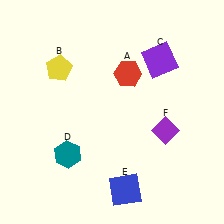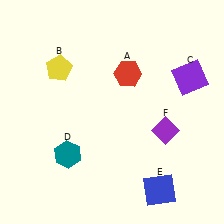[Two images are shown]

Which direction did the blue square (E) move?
The blue square (E) moved right.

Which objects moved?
The objects that moved are: the purple square (C), the blue square (E).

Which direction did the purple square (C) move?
The purple square (C) moved right.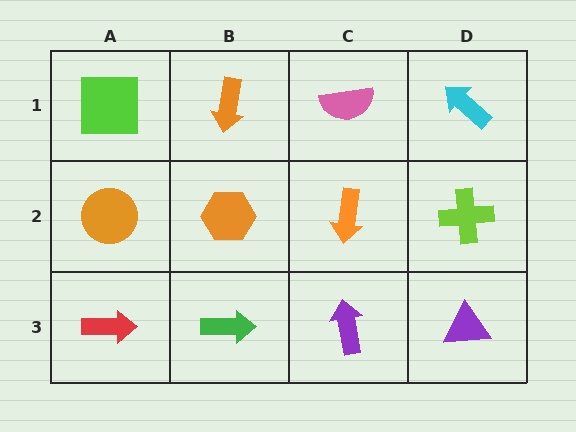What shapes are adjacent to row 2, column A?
A lime square (row 1, column A), a red arrow (row 3, column A), an orange hexagon (row 2, column B).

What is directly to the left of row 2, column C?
An orange hexagon.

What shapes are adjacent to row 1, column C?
An orange arrow (row 2, column C), an orange arrow (row 1, column B), a cyan arrow (row 1, column D).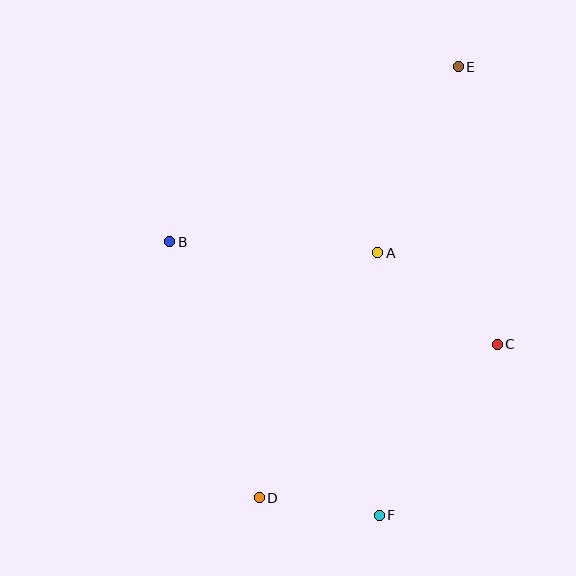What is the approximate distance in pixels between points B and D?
The distance between B and D is approximately 271 pixels.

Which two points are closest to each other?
Points D and F are closest to each other.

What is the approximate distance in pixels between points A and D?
The distance between A and D is approximately 272 pixels.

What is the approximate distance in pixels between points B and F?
The distance between B and F is approximately 345 pixels.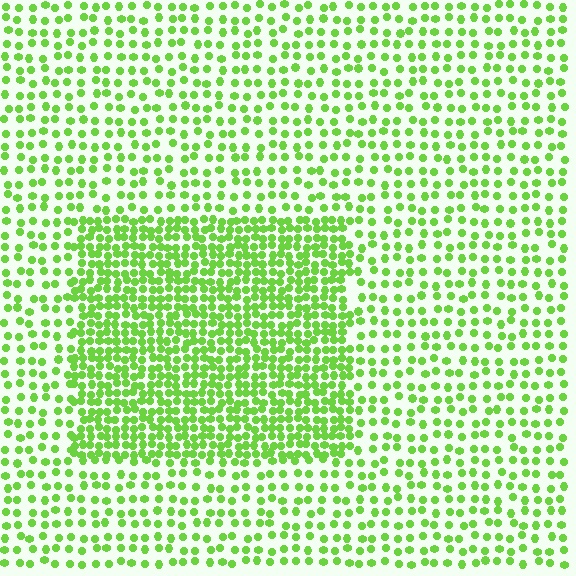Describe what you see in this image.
The image contains small lime elements arranged at two different densities. A rectangle-shaped region is visible where the elements are more densely packed than the surrounding area.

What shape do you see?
I see a rectangle.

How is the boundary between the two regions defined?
The boundary is defined by a change in element density (approximately 2.1x ratio). All elements are the same color, size, and shape.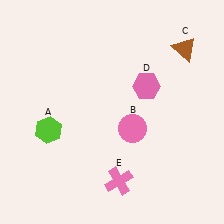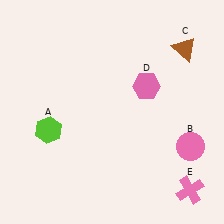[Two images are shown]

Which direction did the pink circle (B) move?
The pink circle (B) moved right.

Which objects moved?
The objects that moved are: the pink circle (B), the pink cross (E).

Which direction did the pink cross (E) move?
The pink cross (E) moved right.